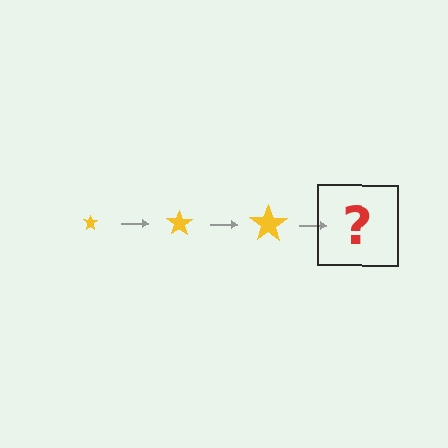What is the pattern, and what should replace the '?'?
The pattern is that the star gets progressively larger each step. The '?' should be a yellow star, larger than the previous one.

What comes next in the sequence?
The next element should be a yellow star, larger than the previous one.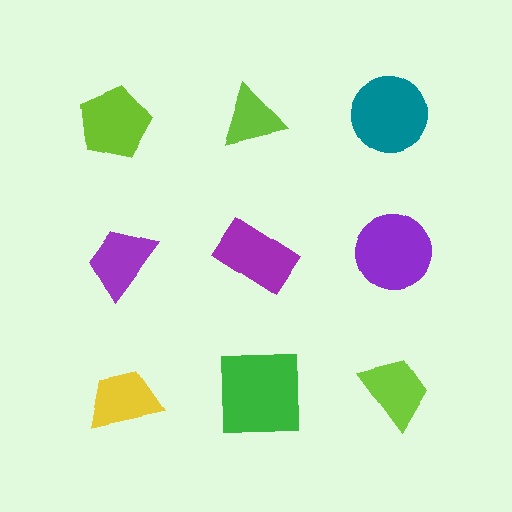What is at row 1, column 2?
A lime triangle.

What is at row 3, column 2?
A green square.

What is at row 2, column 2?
A purple rectangle.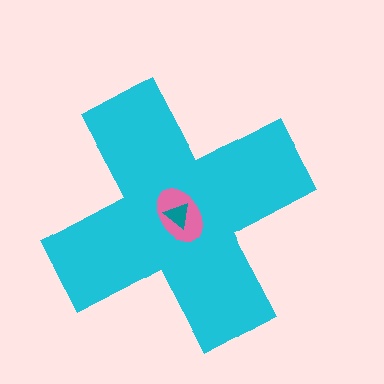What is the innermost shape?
The teal triangle.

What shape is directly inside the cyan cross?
The pink ellipse.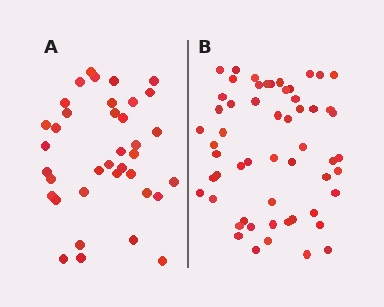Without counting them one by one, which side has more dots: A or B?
Region B (the right region) has more dots.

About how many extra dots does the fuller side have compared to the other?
Region B has approximately 20 more dots than region A.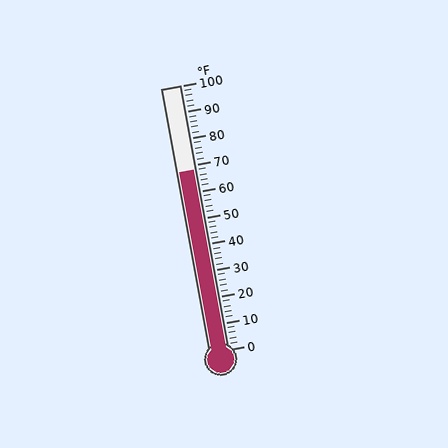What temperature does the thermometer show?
The thermometer shows approximately 68°F.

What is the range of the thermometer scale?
The thermometer scale ranges from 0°F to 100°F.